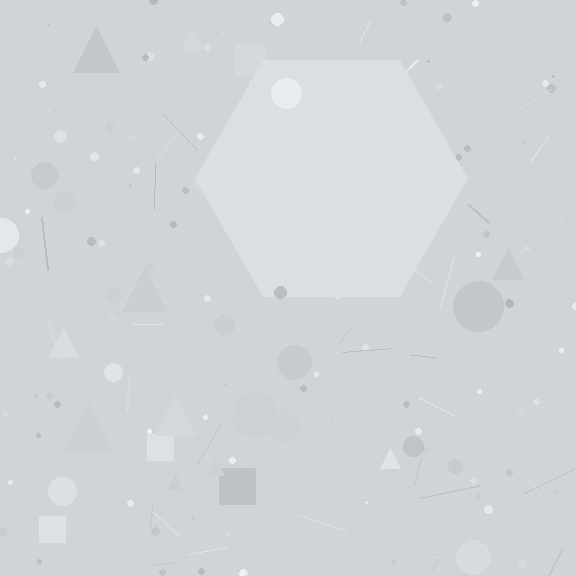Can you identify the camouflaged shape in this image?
The camouflaged shape is a hexagon.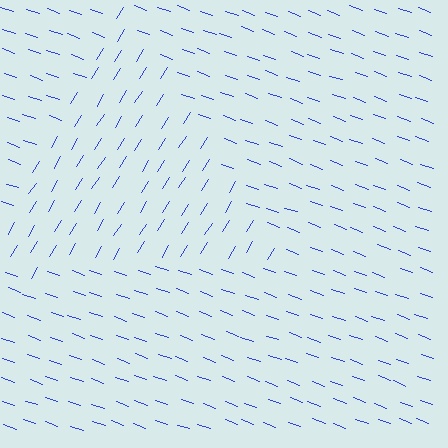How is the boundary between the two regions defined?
The boundary is defined purely by a change in line orientation (approximately 77 degrees difference). All lines are the same color and thickness.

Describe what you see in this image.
The image is filled with small blue line segments. A triangle region in the image has lines oriented differently from the surrounding lines, creating a visible texture boundary.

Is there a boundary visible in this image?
Yes, there is a texture boundary formed by a change in line orientation.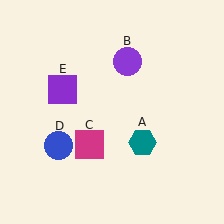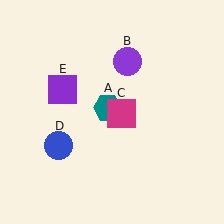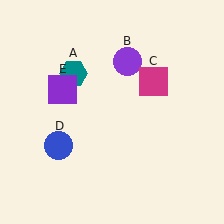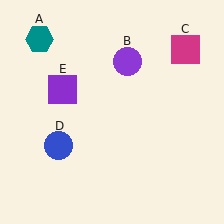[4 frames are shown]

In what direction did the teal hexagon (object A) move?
The teal hexagon (object A) moved up and to the left.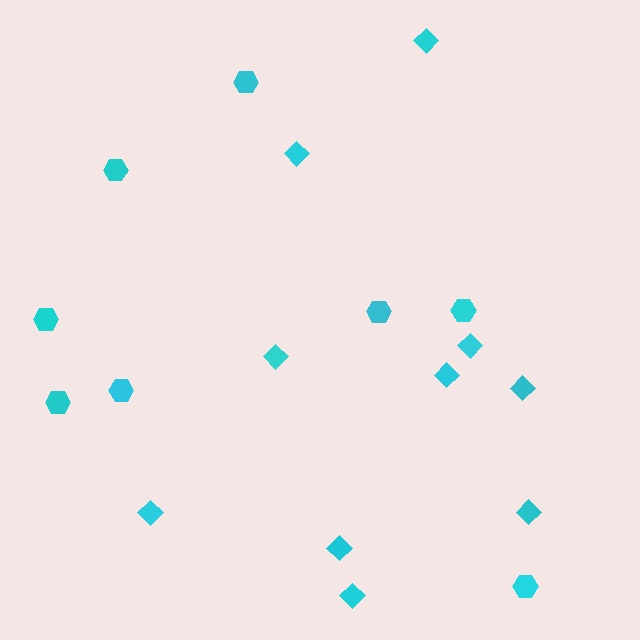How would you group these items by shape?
There are 2 groups: one group of hexagons (8) and one group of diamonds (10).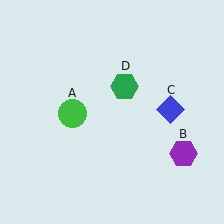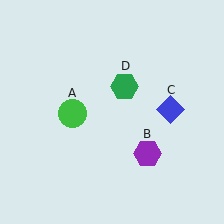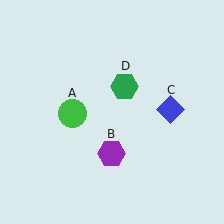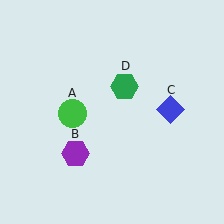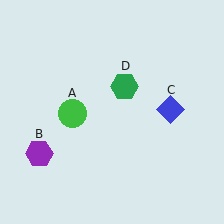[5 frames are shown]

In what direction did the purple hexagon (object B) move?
The purple hexagon (object B) moved left.